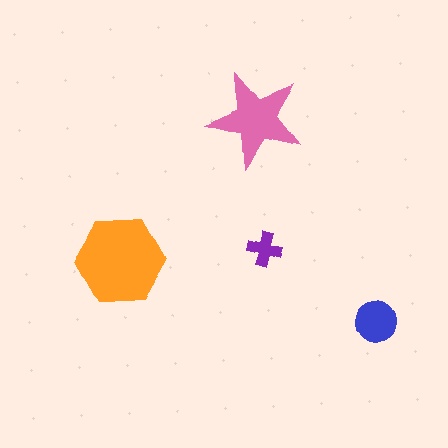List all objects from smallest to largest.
The purple cross, the blue circle, the pink star, the orange hexagon.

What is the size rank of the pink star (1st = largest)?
2nd.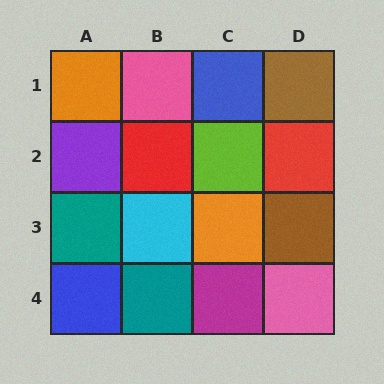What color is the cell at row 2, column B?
Red.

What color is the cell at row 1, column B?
Pink.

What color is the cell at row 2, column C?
Lime.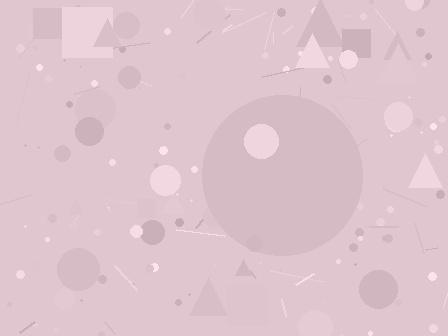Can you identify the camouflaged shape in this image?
The camouflaged shape is a circle.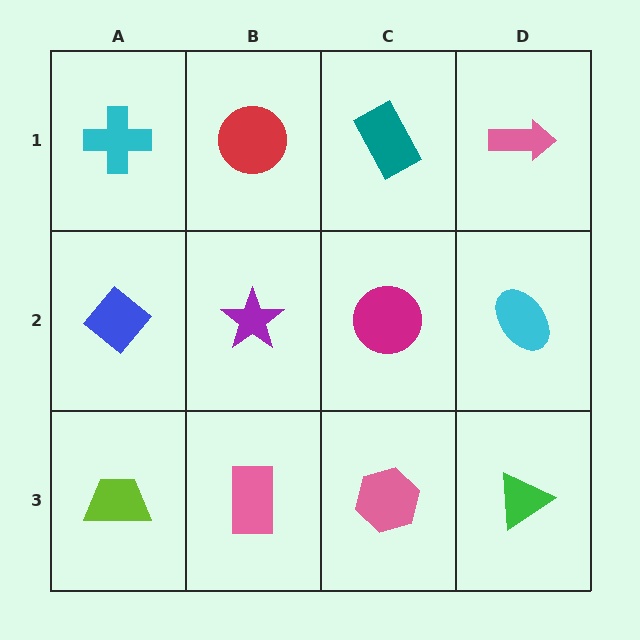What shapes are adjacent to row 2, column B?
A red circle (row 1, column B), a pink rectangle (row 3, column B), a blue diamond (row 2, column A), a magenta circle (row 2, column C).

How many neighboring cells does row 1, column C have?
3.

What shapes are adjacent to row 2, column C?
A teal rectangle (row 1, column C), a pink hexagon (row 3, column C), a purple star (row 2, column B), a cyan ellipse (row 2, column D).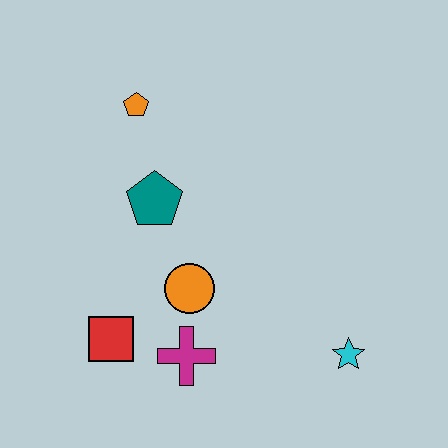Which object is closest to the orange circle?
The magenta cross is closest to the orange circle.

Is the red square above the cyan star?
Yes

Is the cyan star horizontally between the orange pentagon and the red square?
No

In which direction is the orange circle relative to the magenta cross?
The orange circle is above the magenta cross.